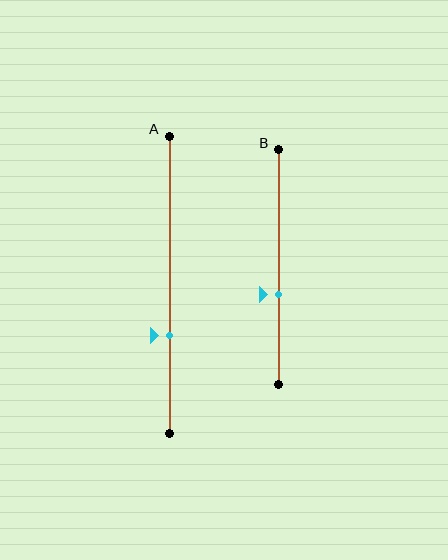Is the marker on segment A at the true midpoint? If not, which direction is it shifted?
No, the marker on segment A is shifted downward by about 17% of the segment length.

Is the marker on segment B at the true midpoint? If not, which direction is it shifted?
No, the marker on segment B is shifted downward by about 12% of the segment length.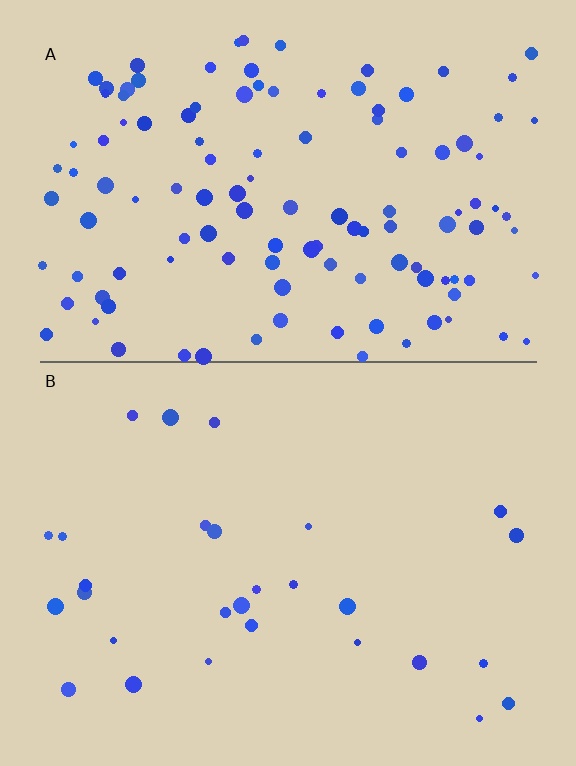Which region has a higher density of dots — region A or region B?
A (the top).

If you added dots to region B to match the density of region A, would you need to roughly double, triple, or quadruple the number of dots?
Approximately quadruple.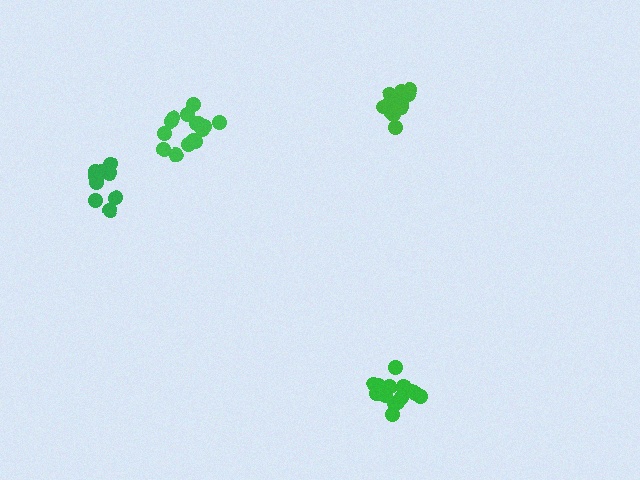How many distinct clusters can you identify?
There are 4 distinct clusters.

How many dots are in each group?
Group 1: 15 dots, Group 2: 14 dots, Group 3: 11 dots, Group 4: 17 dots (57 total).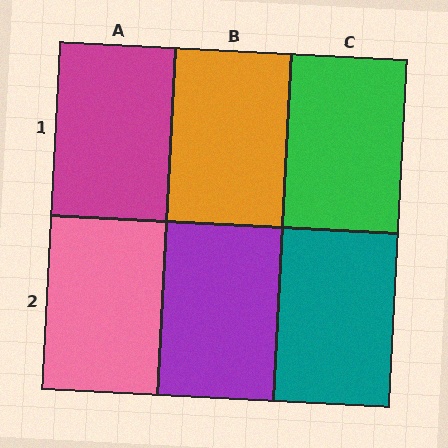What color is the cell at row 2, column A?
Pink.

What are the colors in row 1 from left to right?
Magenta, orange, green.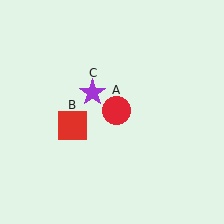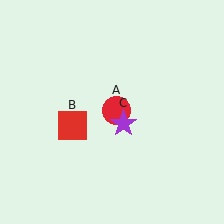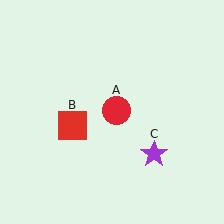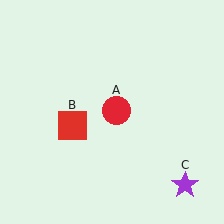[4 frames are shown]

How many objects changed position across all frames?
1 object changed position: purple star (object C).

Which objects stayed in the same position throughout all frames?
Red circle (object A) and red square (object B) remained stationary.